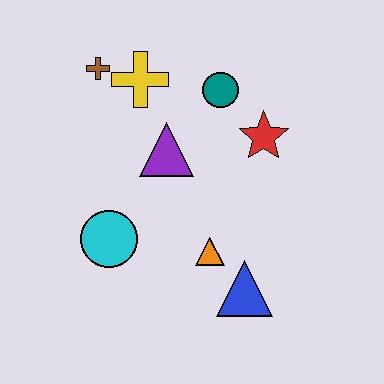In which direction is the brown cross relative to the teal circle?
The brown cross is to the left of the teal circle.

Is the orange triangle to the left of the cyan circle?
No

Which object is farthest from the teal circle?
The blue triangle is farthest from the teal circle.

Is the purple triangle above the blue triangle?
Yes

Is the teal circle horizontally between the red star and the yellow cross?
Yes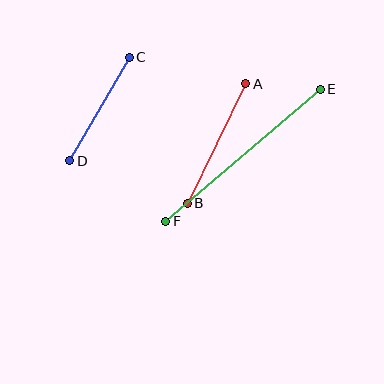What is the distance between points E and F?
The distance is approximately 203 pixels.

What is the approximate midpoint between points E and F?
The midpoint is at approximately (243, 155) pixels.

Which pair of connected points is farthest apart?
Points E and F are farthest apart.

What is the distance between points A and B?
The distance is approximately 133 pixels.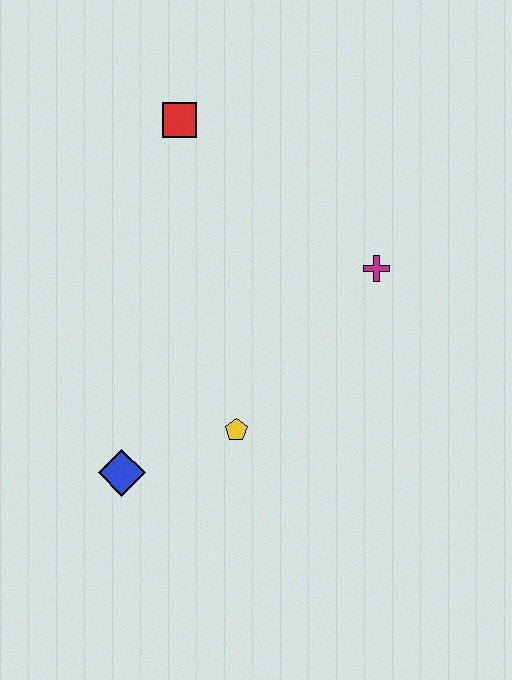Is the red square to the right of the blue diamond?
Yes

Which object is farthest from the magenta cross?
The blue diamond is farthest from the magenta cross.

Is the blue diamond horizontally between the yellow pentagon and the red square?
No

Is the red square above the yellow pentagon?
Yes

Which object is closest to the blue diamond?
The yellow pentagon is closest to the blue diamond.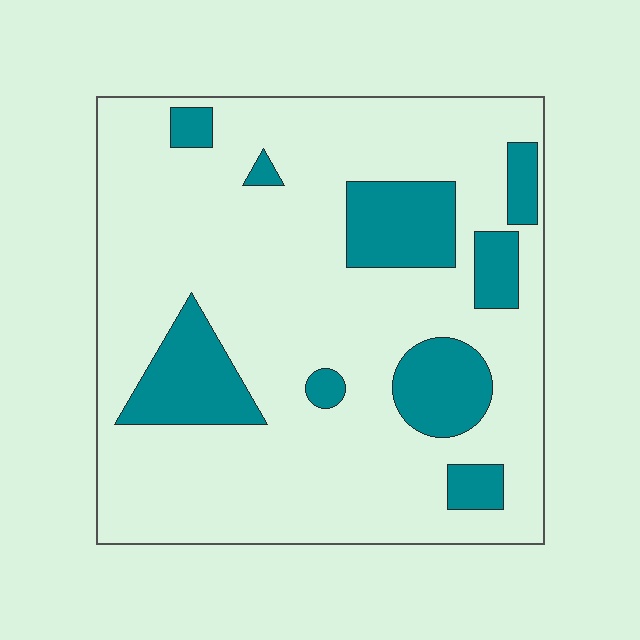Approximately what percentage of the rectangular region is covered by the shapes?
Approximately 20%.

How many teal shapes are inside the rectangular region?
9.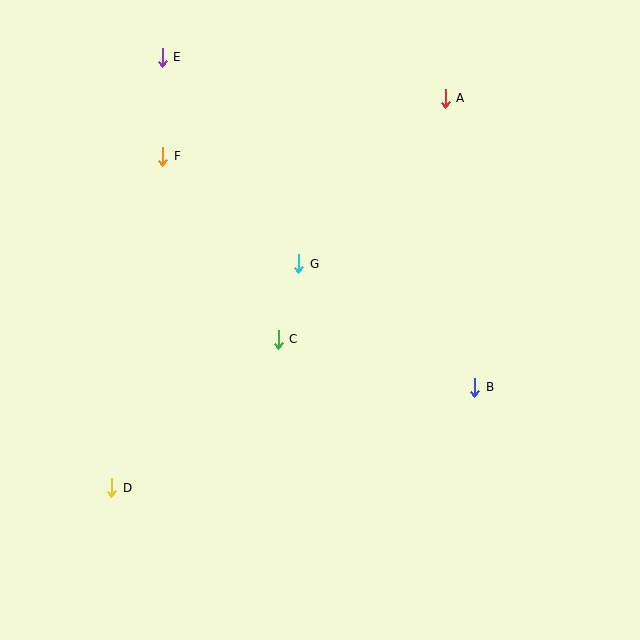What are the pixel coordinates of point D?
Point D is at (112, 488).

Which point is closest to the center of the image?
Point C at (278, 339) is closest to the center.